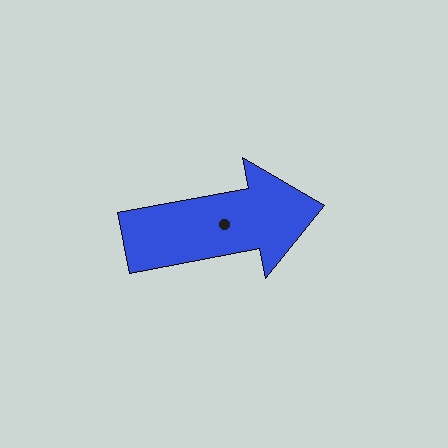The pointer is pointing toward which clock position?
Roughly 3 o'clock.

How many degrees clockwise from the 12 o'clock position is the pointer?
Approximately 79 degrees.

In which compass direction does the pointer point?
East.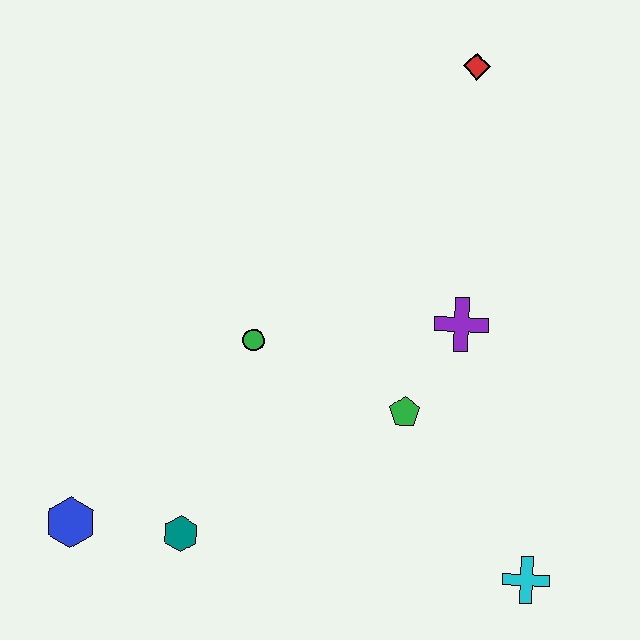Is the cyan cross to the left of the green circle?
No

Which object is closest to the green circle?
The green pentagon is closest to the green circle.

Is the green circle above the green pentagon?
Yes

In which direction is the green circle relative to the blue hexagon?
The green circle is above the blue hexagon.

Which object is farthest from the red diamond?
The blue hexagon is farthest from the red diamond.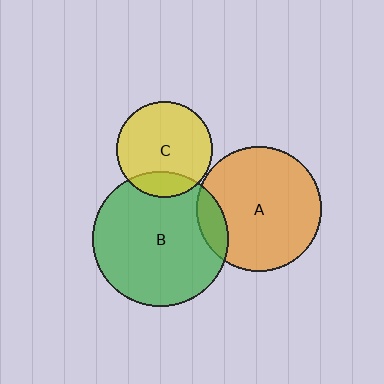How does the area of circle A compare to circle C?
Approximately 1.7 times.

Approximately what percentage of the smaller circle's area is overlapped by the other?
Approximately 10%.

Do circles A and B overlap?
Yes.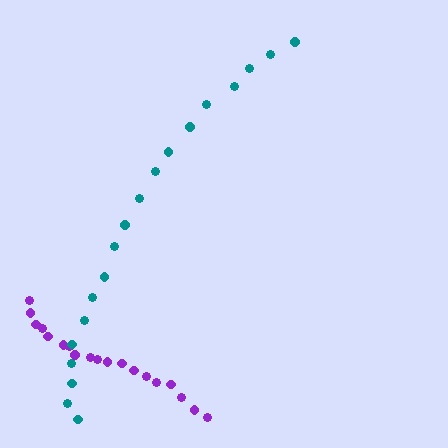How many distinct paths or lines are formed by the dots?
There are 2 distinct paths.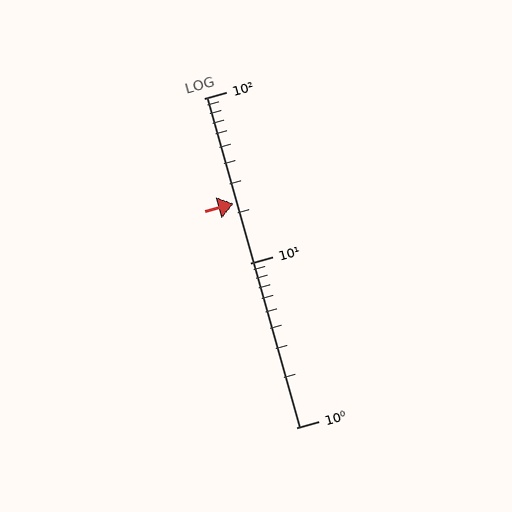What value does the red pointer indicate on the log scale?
The pointer indicates approximately 23.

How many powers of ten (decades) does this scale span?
The scale spans 2 decades, from 1 to 100.